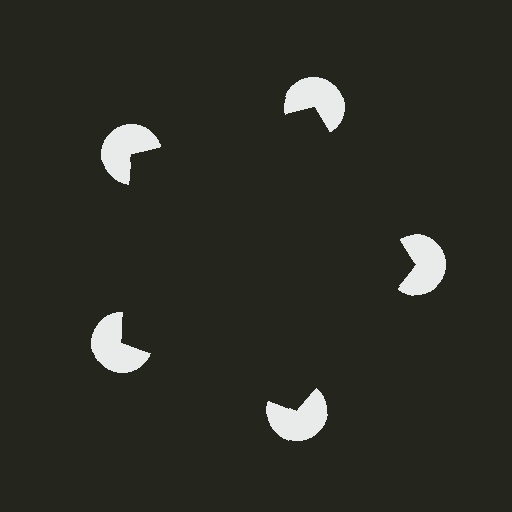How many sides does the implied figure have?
5 sides.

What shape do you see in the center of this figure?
An illusory pentagon — its edges are inferred from the aligned wedge cuts in the pac-man discs, not physically drawn.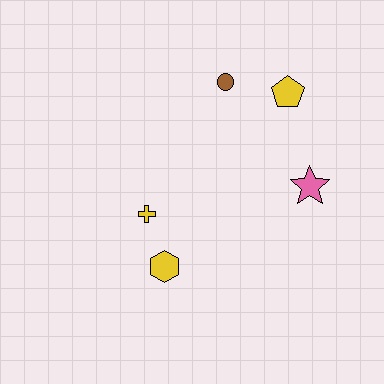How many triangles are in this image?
There are no triangles.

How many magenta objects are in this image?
There are no magenta objects.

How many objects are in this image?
There are 5 objects.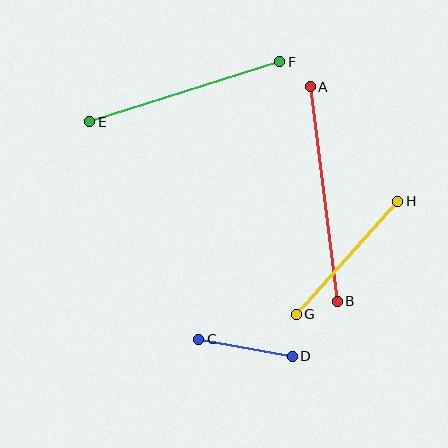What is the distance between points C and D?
The distance is approximately 95 pixels.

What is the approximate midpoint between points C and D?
The midpoint is at approximately (245, 348) pixels.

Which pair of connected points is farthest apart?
Points A and B are farthest apart.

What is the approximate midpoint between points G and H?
The midpoint is at approximately (347, 258) pixels.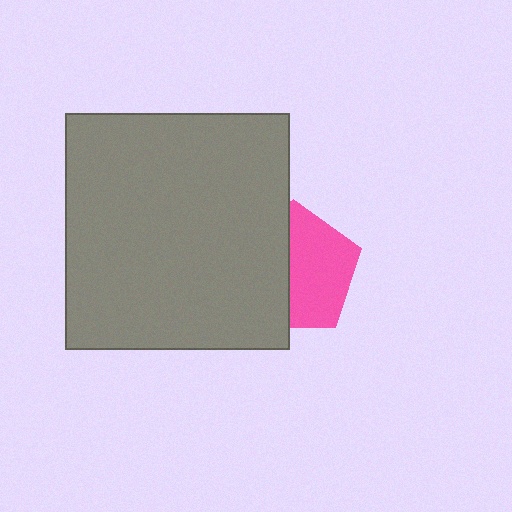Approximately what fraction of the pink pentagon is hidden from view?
Roughly 46% of the pink pentagon is hidden behind the gray rectangle.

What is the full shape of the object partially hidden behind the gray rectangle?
The partially hidden object is a pink pentagon.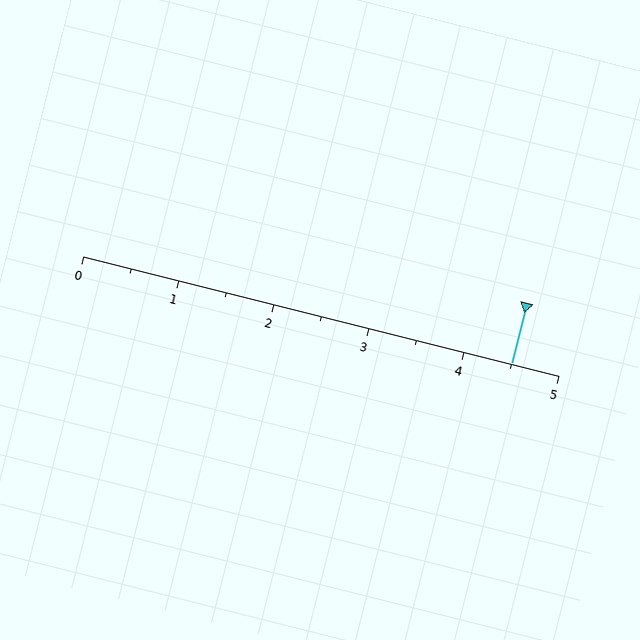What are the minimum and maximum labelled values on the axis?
The axis runs from 0 to 5.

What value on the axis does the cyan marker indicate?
The marker indicates approximately 4.5.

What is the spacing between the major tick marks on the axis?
The major ticks are spaced 1 apart.